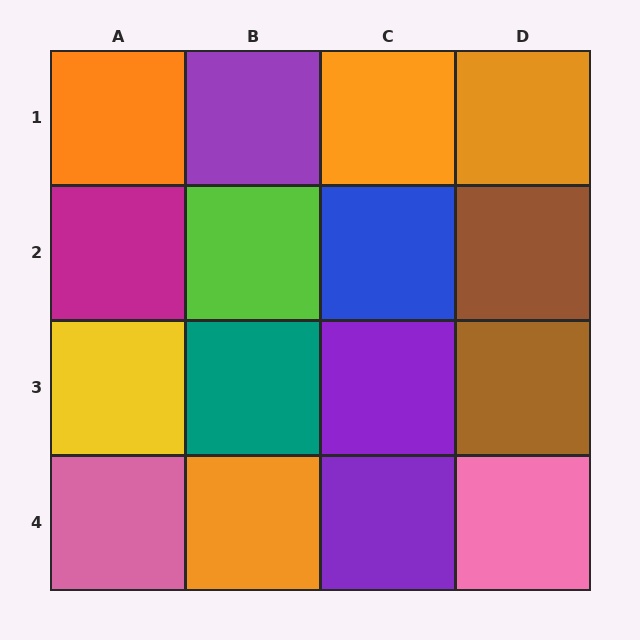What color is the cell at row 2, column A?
Magenta.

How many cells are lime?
1 cell is lime.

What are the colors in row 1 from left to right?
Orange, purple, orange, orange.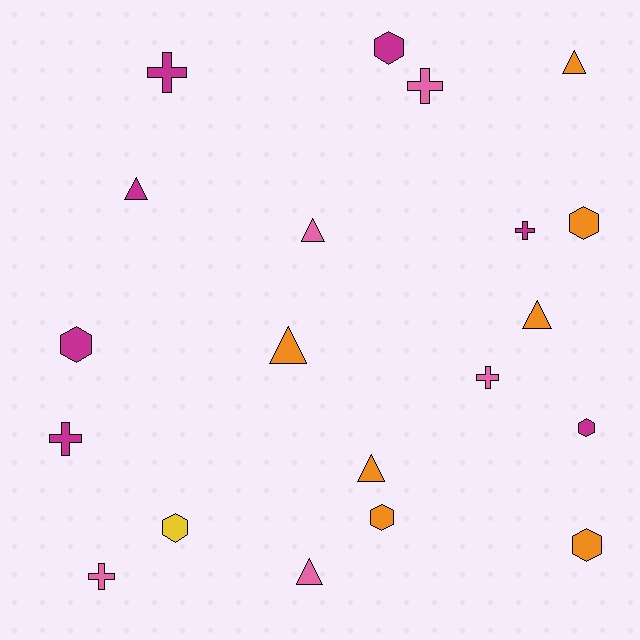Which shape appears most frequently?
Triangle, with 7 objects.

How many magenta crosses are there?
There are 3 magenta crosses.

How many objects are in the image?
There are 20 objects.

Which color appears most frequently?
Orange, with 7 objects.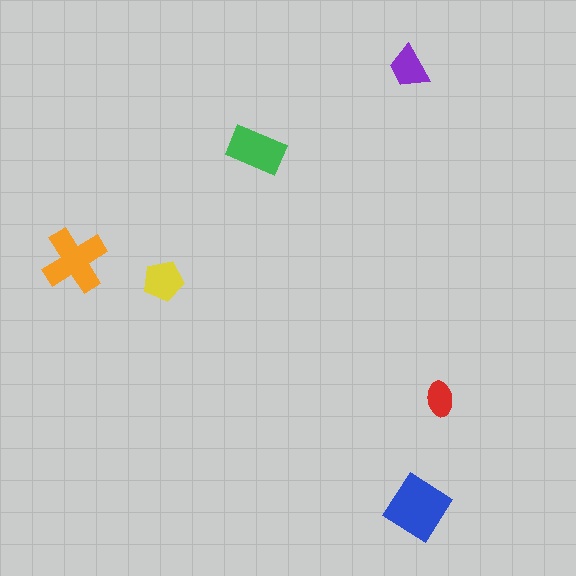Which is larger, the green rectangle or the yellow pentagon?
The green rectangle.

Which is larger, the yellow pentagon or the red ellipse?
The yellow pentagon.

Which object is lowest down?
The blue diamond is bottommost.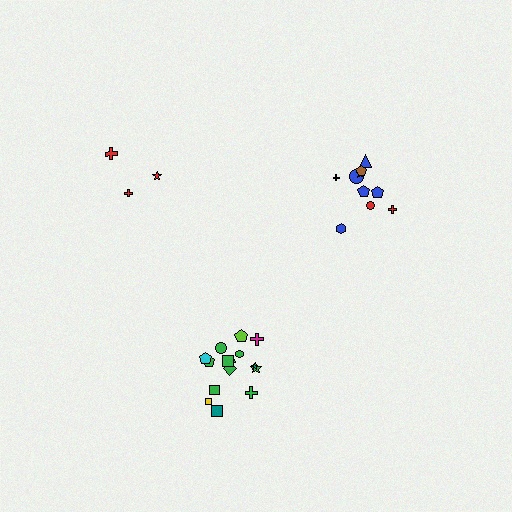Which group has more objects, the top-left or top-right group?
The top-right group.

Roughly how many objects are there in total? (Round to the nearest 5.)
Roughly 30 objects in total.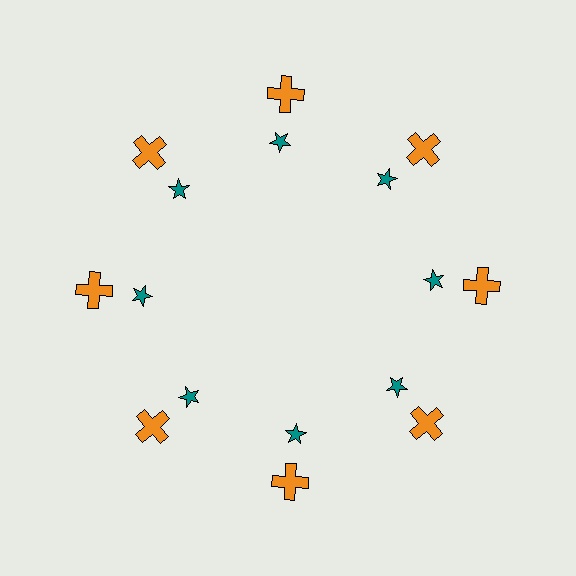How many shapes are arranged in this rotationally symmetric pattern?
There are 16 shapes, arranged in 8 groups of 2.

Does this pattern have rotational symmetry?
Yes, this pattern has 8-fold rotational symmetry. It looks the same after rotating 45 degrees around the center.